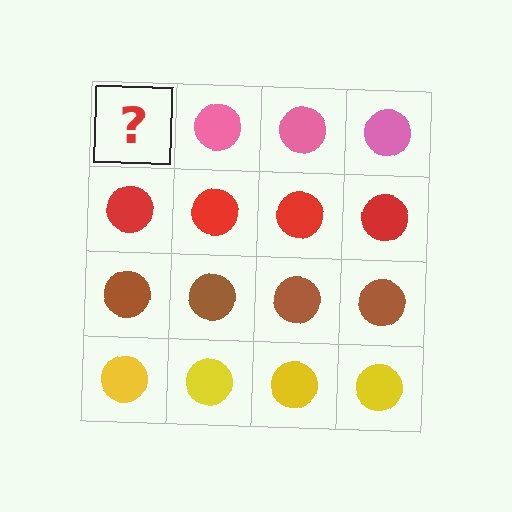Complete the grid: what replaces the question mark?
The question mark should be replaced with a pink circle.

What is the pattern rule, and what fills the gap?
The rule is that each row has a consistent color. The gap should be filled with a pink circle.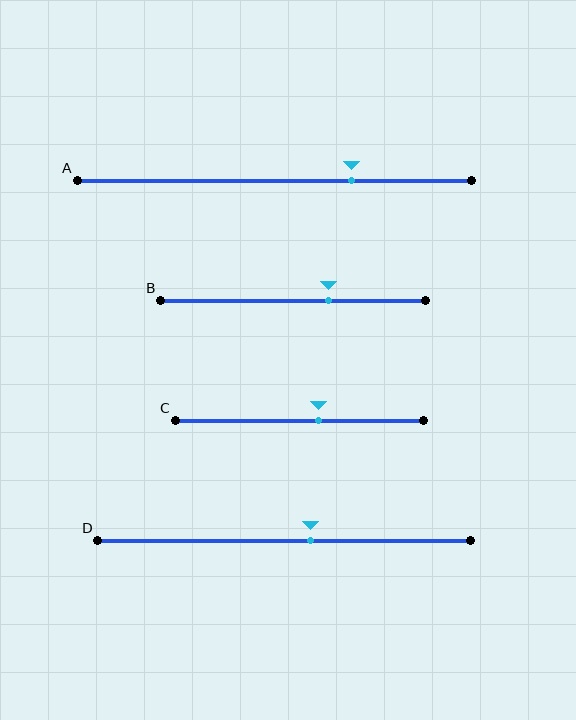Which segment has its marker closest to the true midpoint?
Segment D has its marker closest to the true midpoint.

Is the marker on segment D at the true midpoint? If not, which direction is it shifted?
No, the marker on segment D is shifted to the right by about 7% of the segment length.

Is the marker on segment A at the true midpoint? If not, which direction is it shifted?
No, the marker on segment A is shifted to the right by about 20% of the segment length.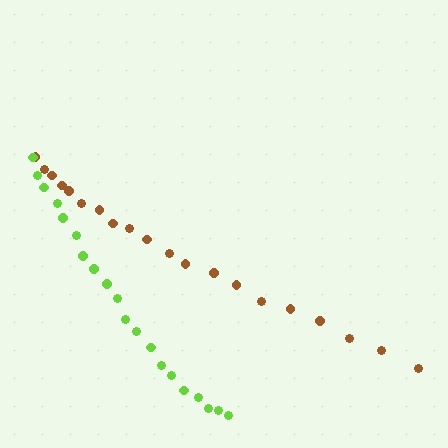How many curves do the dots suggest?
There are 2 distinct paths.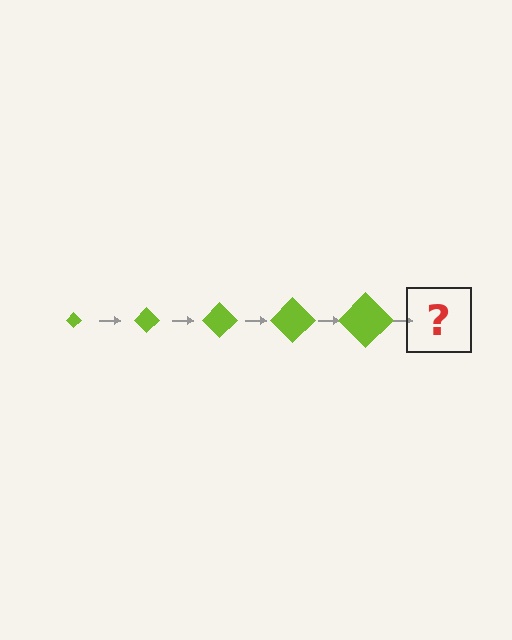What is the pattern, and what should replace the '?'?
The pattern is that the diamond gets progressively larger each step. The '?' should be a lime diamond, larger than the previous one.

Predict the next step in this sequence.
The next step is a lime diamond, larger than the previous one.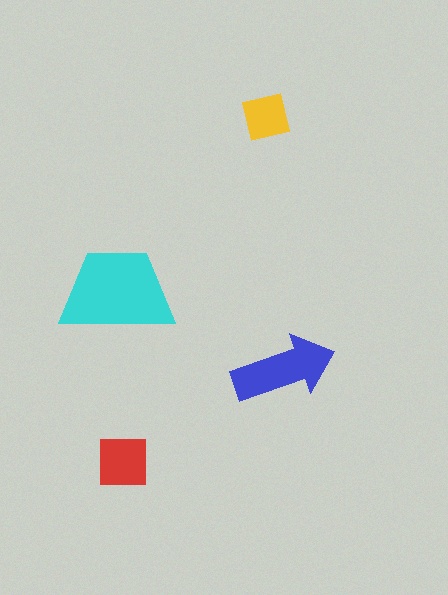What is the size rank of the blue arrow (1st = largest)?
2nd.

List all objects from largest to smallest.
The cyan trapezoid, the blue arrow, the red square, the yellow square.